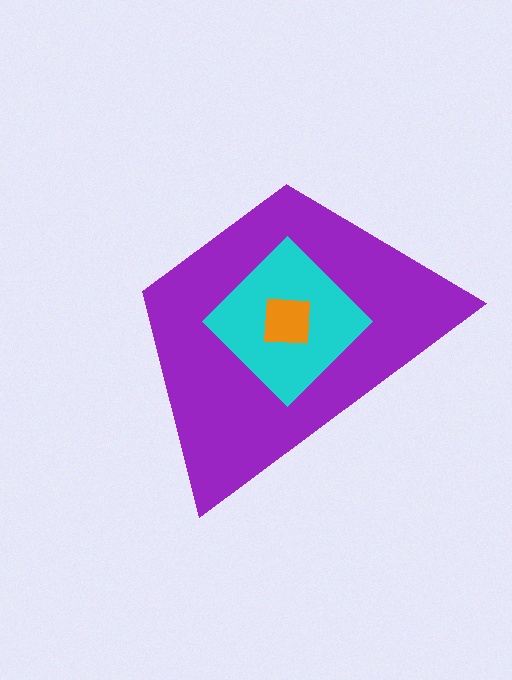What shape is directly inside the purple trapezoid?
The cyan diamond.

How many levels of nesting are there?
3.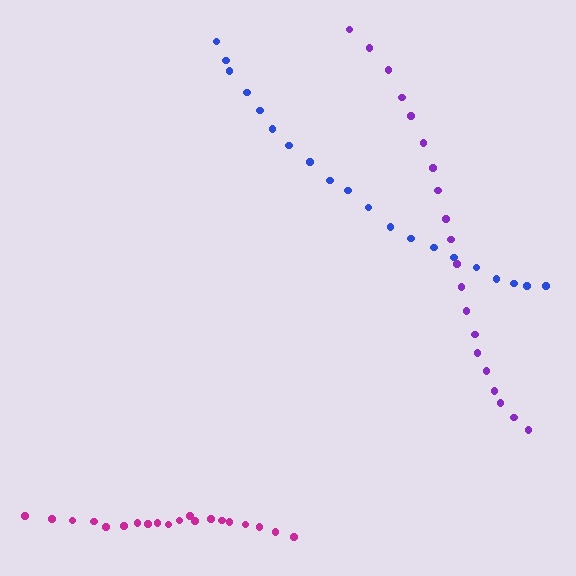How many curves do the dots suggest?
There are 3 distinct paths.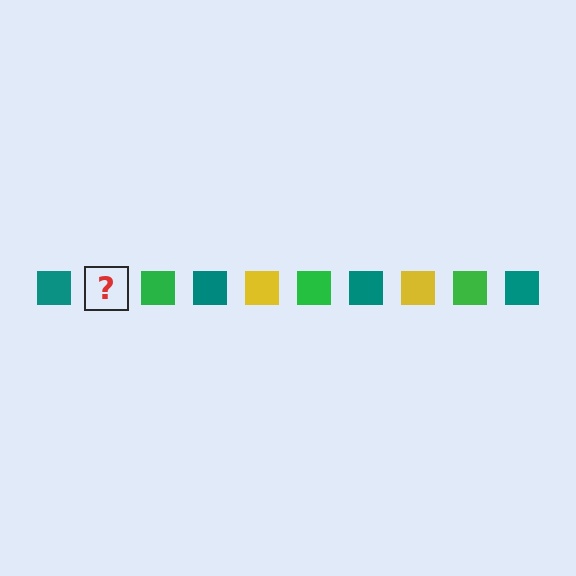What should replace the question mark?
The question mark should be replaced with a yellow square.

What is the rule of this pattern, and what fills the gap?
The rule is that the pattern cycles through teal, yellow, green squares. The gap should be filled with a yellow square.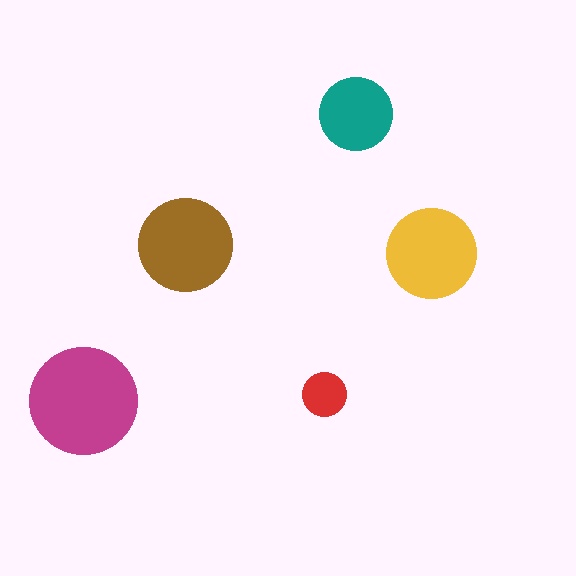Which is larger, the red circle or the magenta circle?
The magenta one.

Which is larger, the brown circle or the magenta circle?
The magenta one.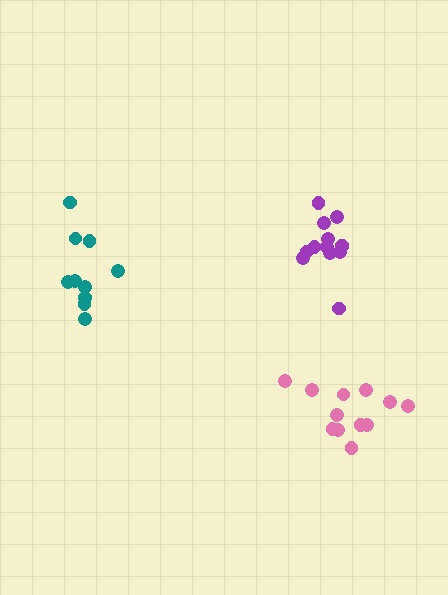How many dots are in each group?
Group 1: 12 dots, Group 2: 10 dots, Group 3: 13 dots (35 total).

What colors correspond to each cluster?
The clusters are colored: pink, teal, purple.